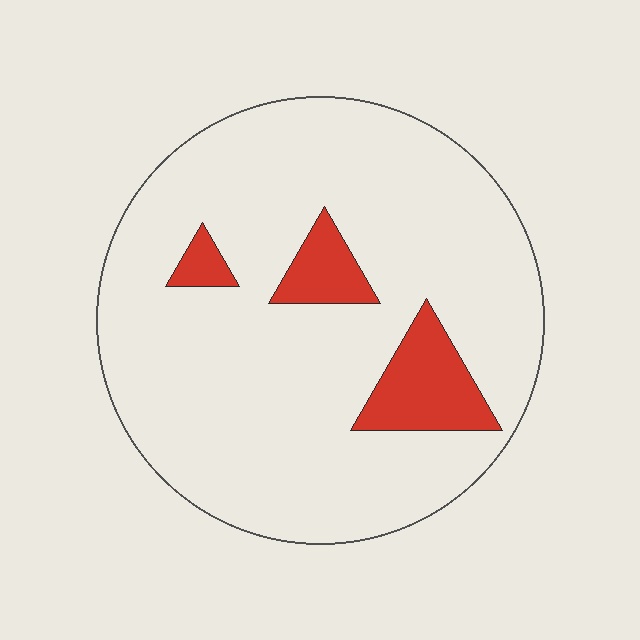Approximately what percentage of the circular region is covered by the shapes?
Approximately 10%.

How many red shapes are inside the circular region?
3.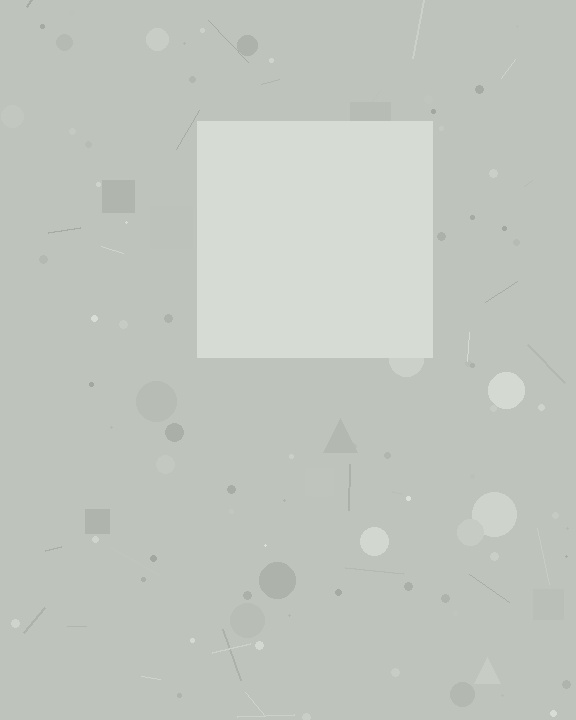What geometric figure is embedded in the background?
A square is embedded in the background.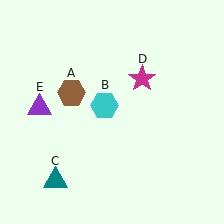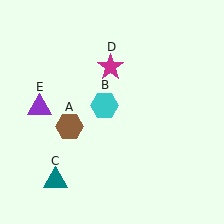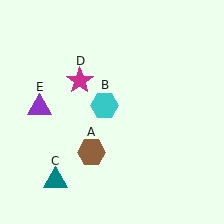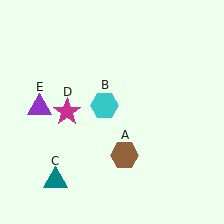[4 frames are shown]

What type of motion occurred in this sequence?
The brown hexagon (object A), magenta star (object D) rotated counterclockwise around the center of the scene.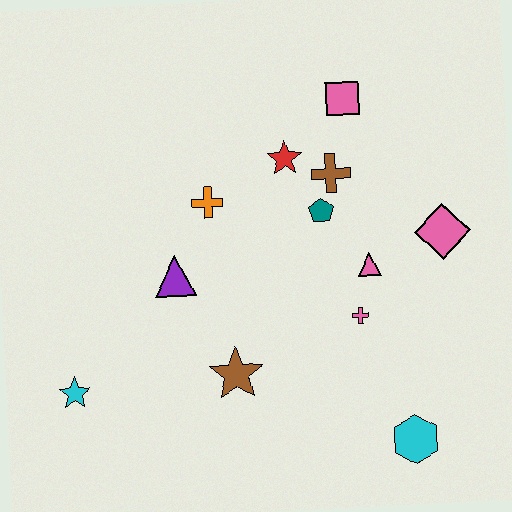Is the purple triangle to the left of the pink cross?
Yes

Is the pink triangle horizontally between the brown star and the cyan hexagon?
Yes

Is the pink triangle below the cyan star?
No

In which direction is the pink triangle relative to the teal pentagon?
The pink triangle is below the teal pentagon.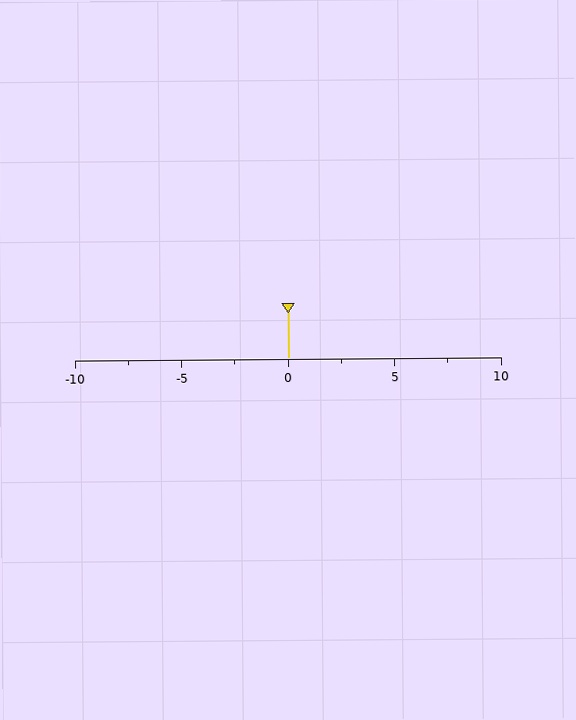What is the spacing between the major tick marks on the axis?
The major ticks are spaced 5 apart.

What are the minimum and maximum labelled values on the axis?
The axis runs from -10 to 10.